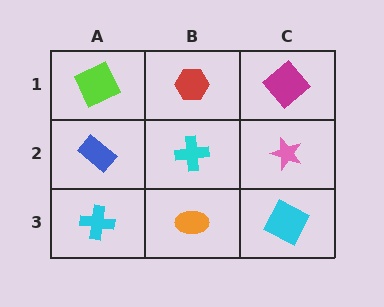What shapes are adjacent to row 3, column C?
A pink star (row 2, column C), an orange ellipse (row 3, column B).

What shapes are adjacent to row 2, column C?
A magenta diamond (row 1, column C), a cyan square (row 3, column C), a cyan cross (row 2, column B).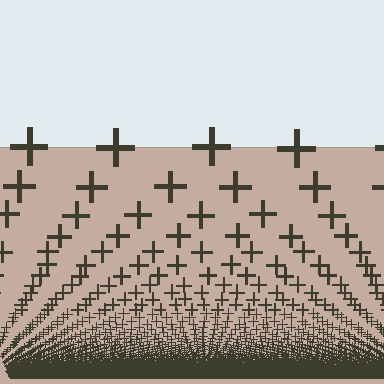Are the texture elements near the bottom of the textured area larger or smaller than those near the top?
Smaller. The gradient is inverted — elements near the bottom are smaller and denser.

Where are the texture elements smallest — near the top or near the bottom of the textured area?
Near the bottom.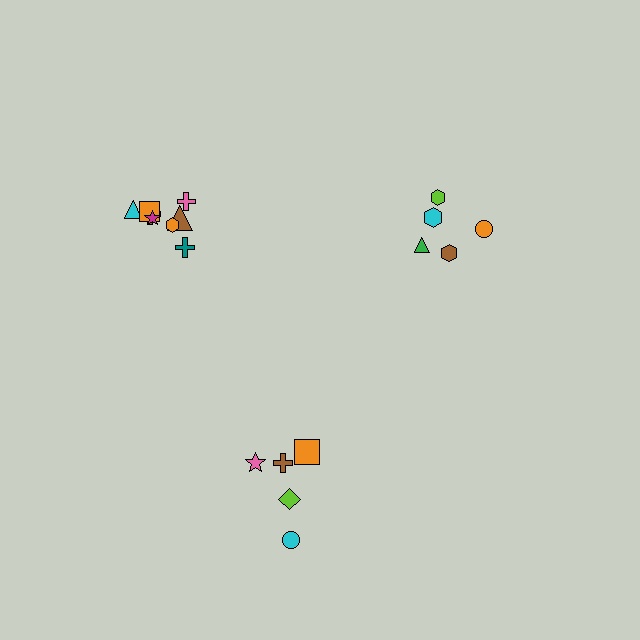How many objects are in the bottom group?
There are 5 objects.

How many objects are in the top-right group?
There are 5 objects.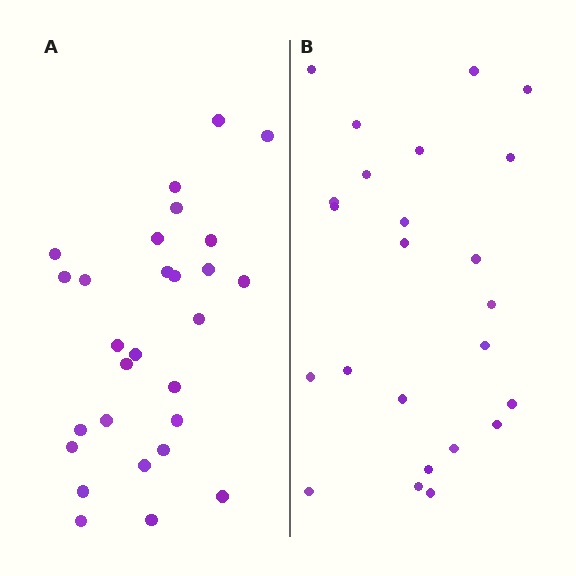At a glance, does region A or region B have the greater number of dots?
Region A (the left region) has more dots.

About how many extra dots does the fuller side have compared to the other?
Region A has about 4 more dots than region B.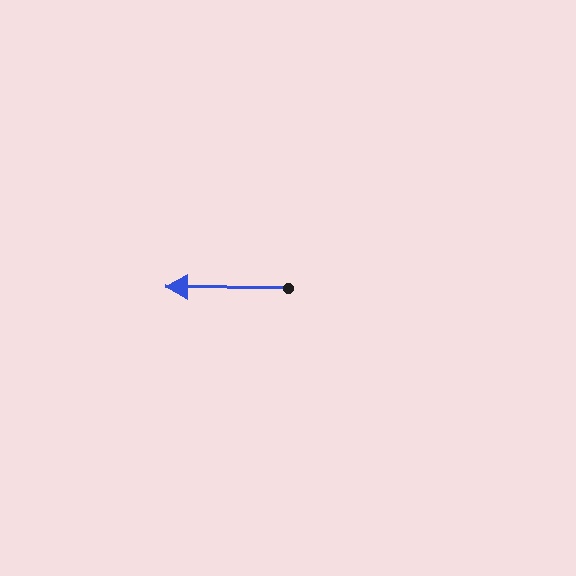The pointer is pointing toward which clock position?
Roughly 9 o'clock.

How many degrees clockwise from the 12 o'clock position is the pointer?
Approximately 271 degrees.